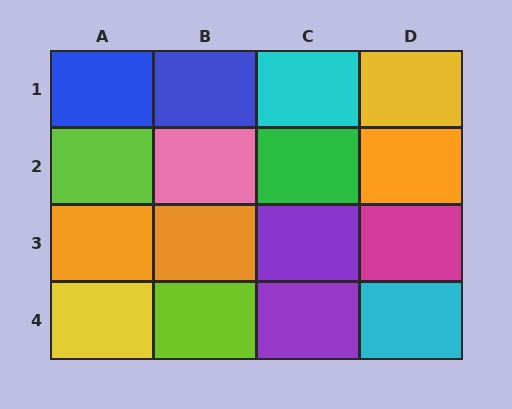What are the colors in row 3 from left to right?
Orange, orange, purple, magenta.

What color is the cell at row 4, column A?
Yellow.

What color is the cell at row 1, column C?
Cyan.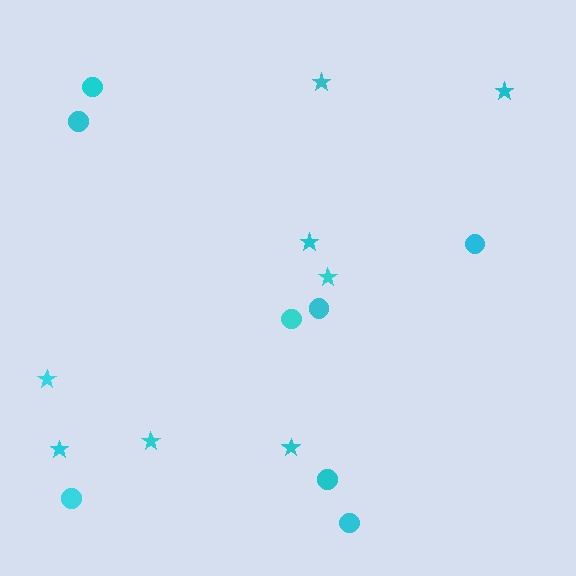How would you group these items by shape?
There are 2 groups: one group of circles (8) and one group of stars (8).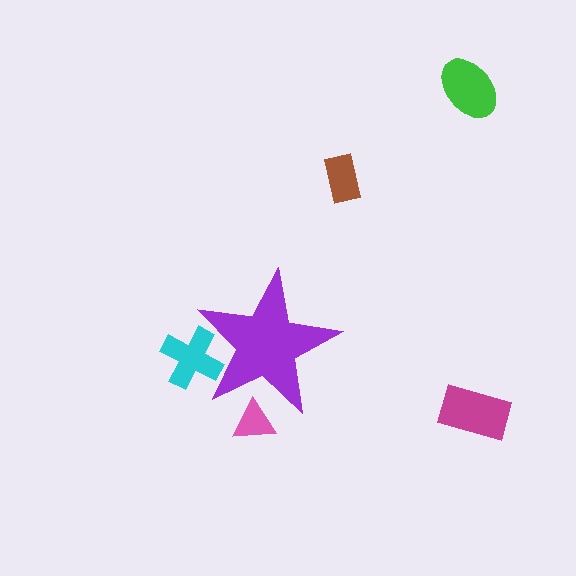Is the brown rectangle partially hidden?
No, the brown rectangle is fully visible.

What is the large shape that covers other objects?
A purple star.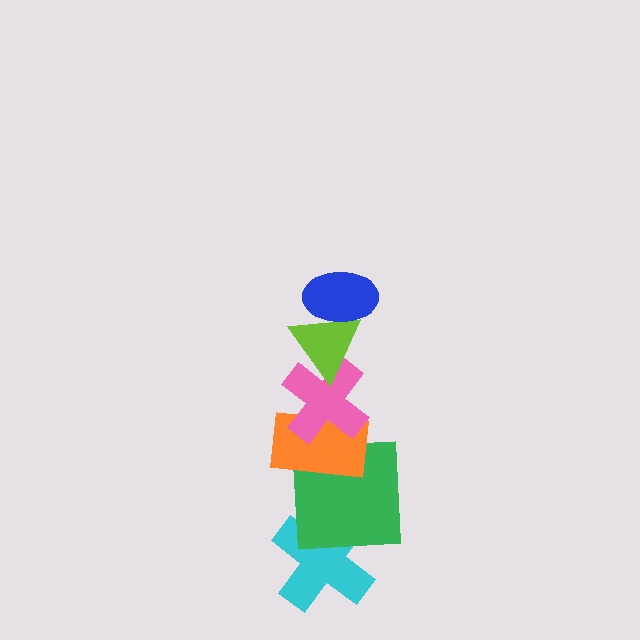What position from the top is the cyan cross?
The cyan cross is 6th from the top.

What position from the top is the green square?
The green square is 5th from the top.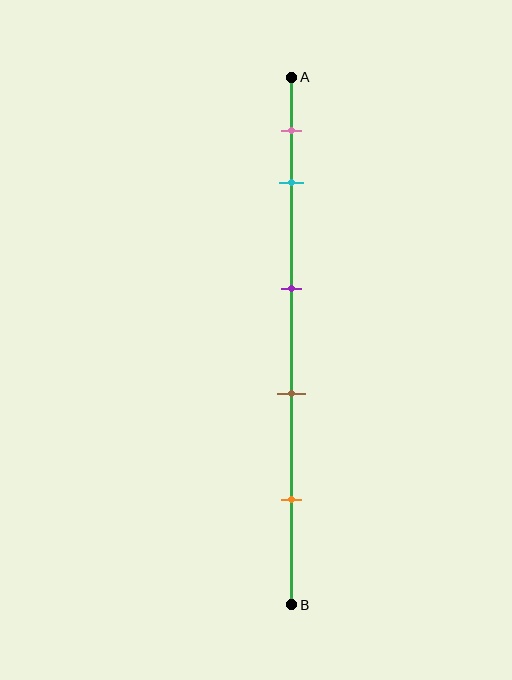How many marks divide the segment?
There are 5 marks dividing the segment.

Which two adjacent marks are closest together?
The pink and cyan marks are the closest adjacent pair.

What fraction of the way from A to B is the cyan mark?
The cyan mark is approximately 20% (0.2) of the way from A to B.